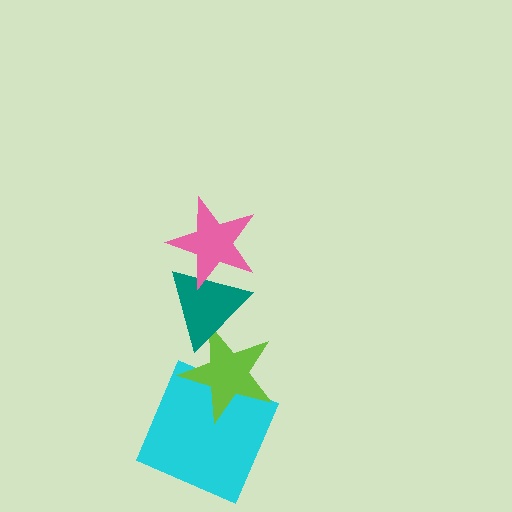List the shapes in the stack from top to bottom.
From top to bottom: the pink star, the teal triangle, the lime star, the cyan square.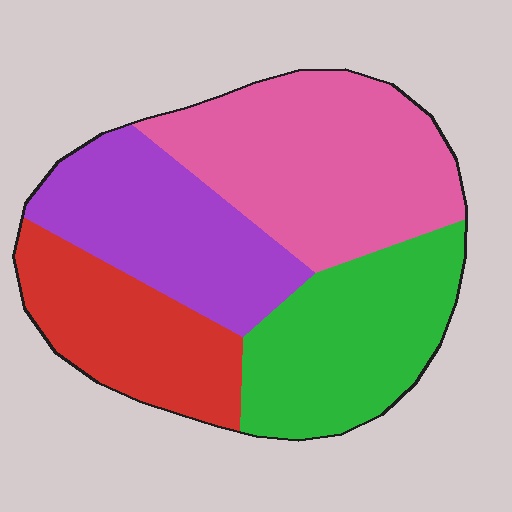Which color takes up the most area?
Pink, at roughly 30%.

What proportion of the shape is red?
Red takes up less than a quarter of the shape.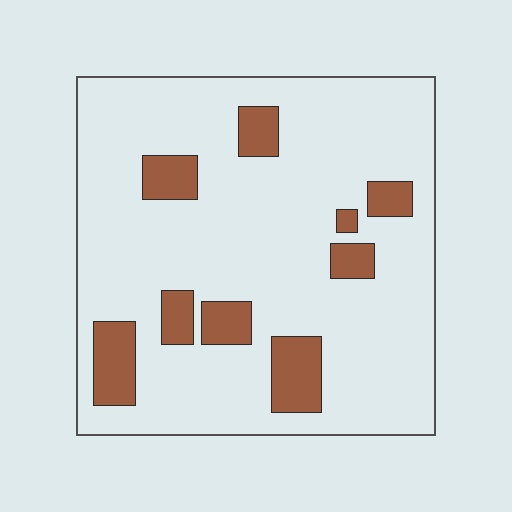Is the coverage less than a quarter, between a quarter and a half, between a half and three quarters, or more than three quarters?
Less than a quarter.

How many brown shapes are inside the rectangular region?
9.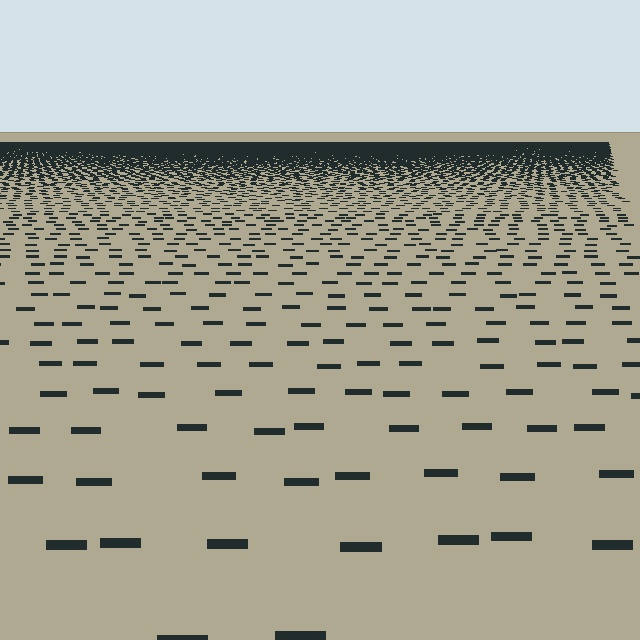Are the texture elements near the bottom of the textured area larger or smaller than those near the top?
Larger. Near the bottom, elements are closer to the viewer and appear at a bigger on-screen size.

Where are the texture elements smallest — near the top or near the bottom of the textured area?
Near the top.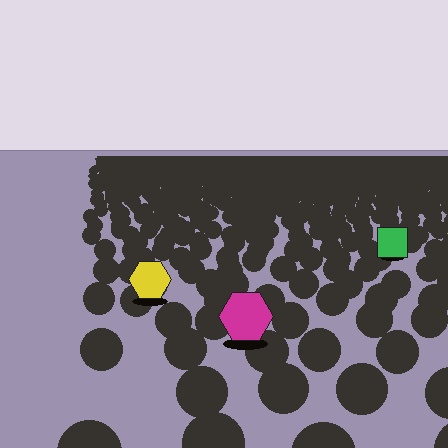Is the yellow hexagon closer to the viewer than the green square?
Yes. The yellow hexagon is closer — you can tell from the texture gradient: the ground texture is coarser near it.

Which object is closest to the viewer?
The magenta hexagon is closest. The texture marks near it are larger and more spread out.